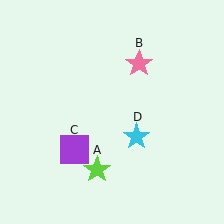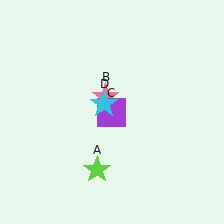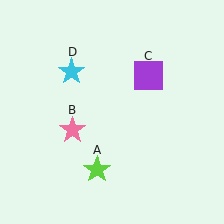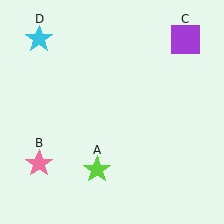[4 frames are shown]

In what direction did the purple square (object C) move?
The purple square (object C) moved up and to the right.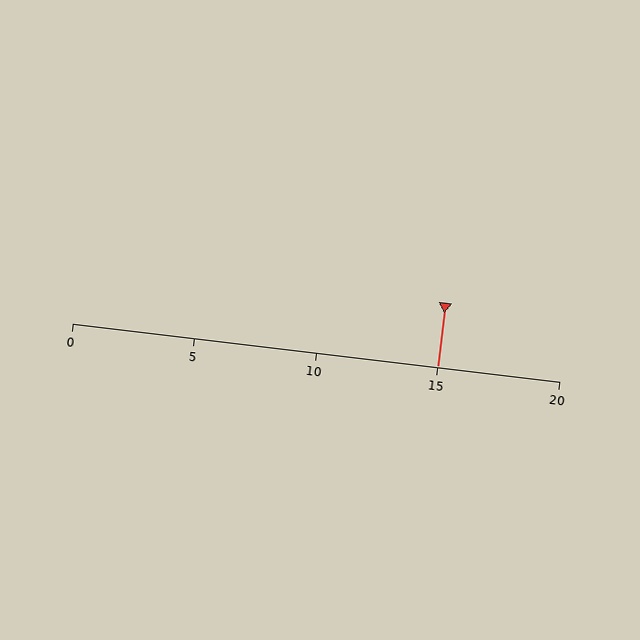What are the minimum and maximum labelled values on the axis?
The axis runs from 0 to 20.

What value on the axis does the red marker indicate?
The marker indicates approximately 15.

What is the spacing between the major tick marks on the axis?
The major ticks are spaced 5 apart.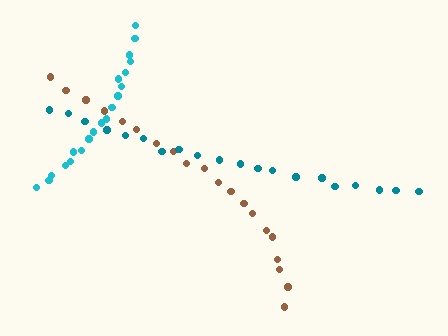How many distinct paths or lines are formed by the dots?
There are 3 distinct paths.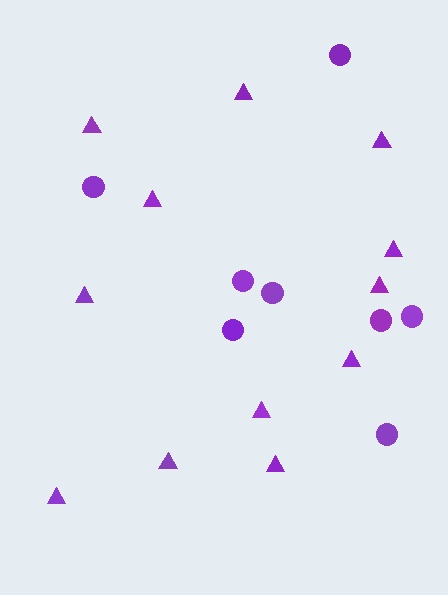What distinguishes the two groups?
There are 2 groups: one group of circles (8) and one group of triangles (12).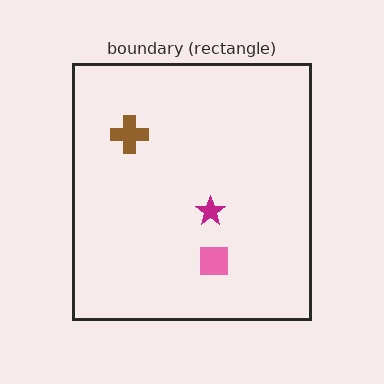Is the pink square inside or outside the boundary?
Inside.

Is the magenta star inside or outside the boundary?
Inside.